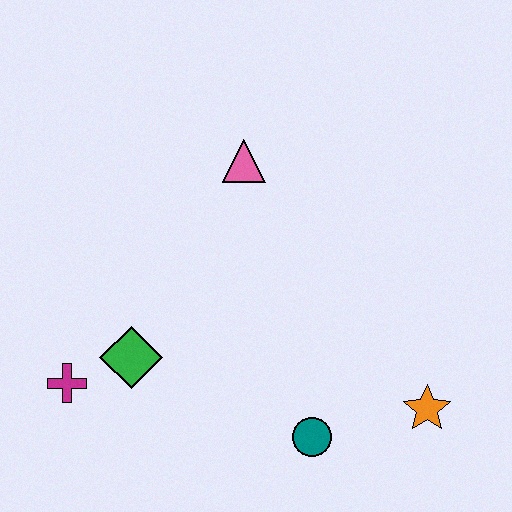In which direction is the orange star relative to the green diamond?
The orange star is to the right of the green diamond.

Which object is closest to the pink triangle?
The green diamond is closest to the pink triangle.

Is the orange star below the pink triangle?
Yes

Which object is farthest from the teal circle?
The pink triangle is farthest from the teal circle.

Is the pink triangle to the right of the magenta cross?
Yes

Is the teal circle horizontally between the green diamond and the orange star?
Yes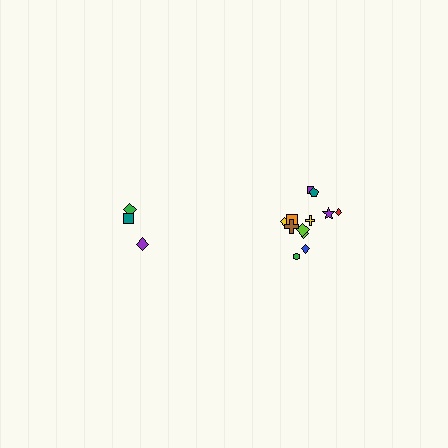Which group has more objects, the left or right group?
The right group.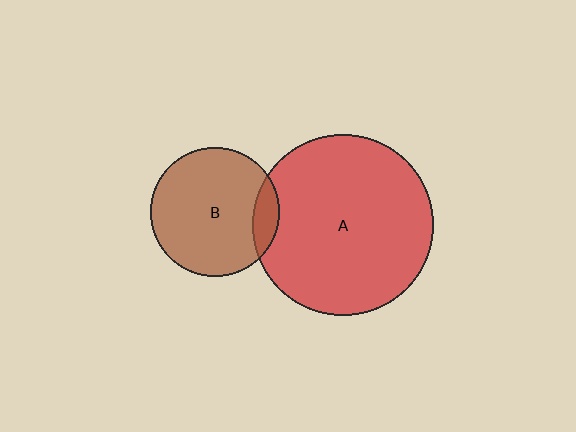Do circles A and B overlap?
Yes.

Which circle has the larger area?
Circle A (red).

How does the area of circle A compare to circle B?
Approximately 2.0 times.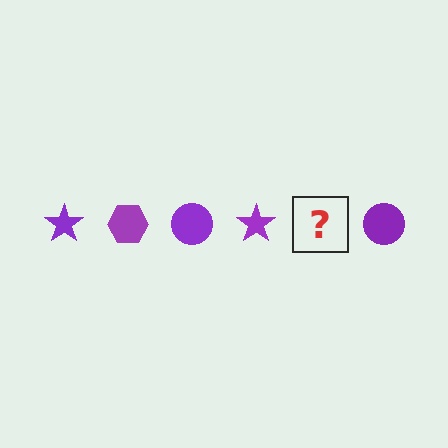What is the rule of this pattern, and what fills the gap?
The rule is that the pattern cycles through star, hexagon, circle shapes in purple. The gap should be filled with a purple hexagon.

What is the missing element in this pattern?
The missing element is a purple hexagon.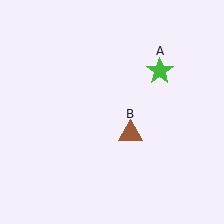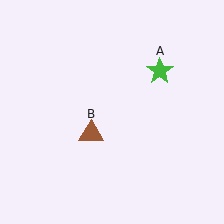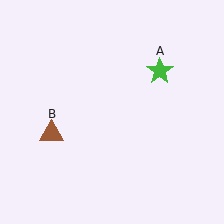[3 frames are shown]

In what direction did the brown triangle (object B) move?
The brown triangle (object B) moved left.